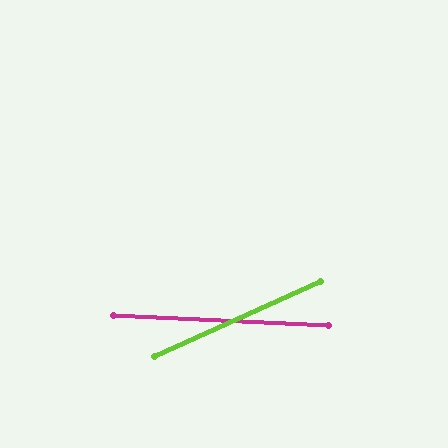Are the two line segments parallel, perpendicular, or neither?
Neither parallel nor perpendicular — they differ by about 27°.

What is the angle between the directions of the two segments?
Approximately 27 degrees.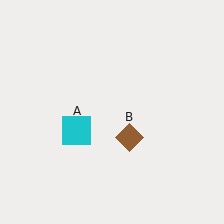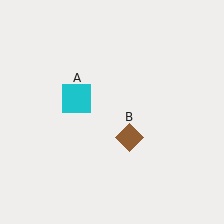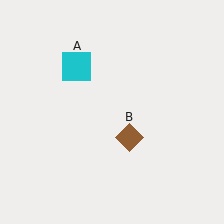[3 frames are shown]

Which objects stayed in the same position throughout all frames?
Brown diamond (object B) remained stationary.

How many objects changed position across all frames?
1 object changed position: cyan square (object A).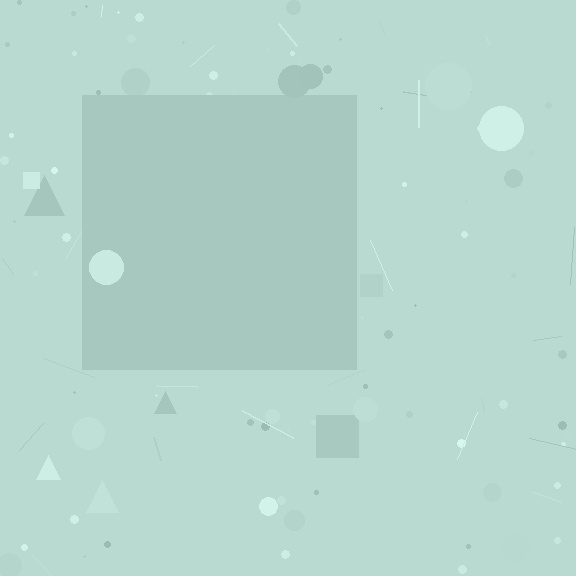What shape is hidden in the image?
A square is hidden in the image.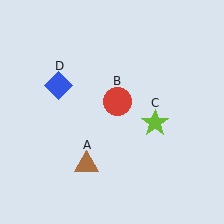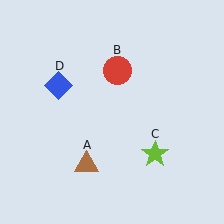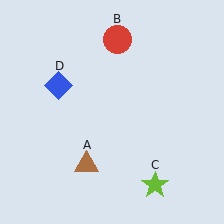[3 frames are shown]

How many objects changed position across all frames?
2 objects changed position: red circle (object B), lime star (object C).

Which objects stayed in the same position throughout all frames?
Brown triangle (object A) and blue diamond (object D) remained stationary.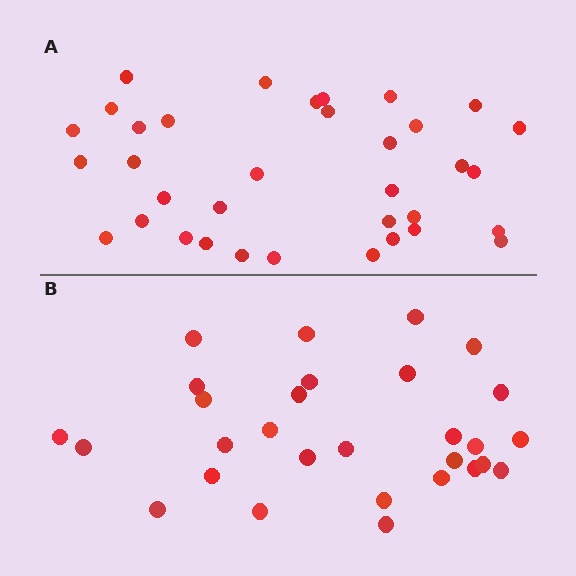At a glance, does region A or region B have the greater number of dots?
Region A (the top region) has more dots.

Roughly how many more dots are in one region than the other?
Region A has about 6 more dots than region B.